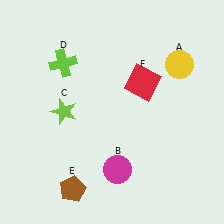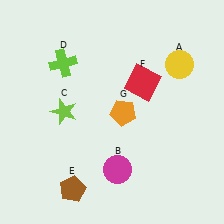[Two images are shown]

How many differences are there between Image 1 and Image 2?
There is 1 difference between the two images.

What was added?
An orange pentagon (G) was added in Image 2.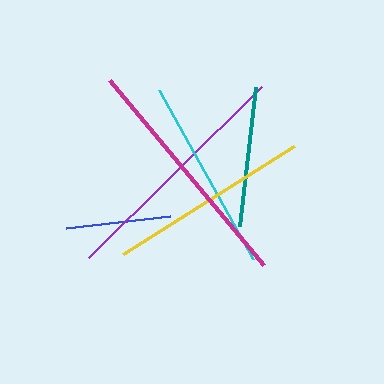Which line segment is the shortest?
The blue line is the shortest at approximately 104 pixels.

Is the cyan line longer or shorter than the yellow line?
The yellow line is longer than the cyan line.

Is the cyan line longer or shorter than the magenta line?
The magenta line is longer than the cyan line.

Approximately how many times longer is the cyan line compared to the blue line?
The cyan line is approximately 1.9 times the length of the blue line.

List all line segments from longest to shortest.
From longest to shortest: purple, magenta, yellow, cyan, teal, blue.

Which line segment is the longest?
The purple line is the longest at approximately 244 pixels.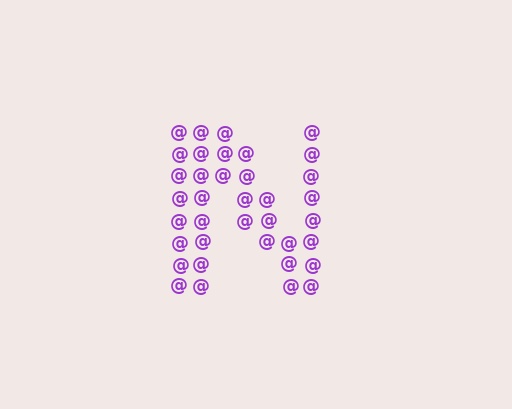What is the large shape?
The large shape is the letter N.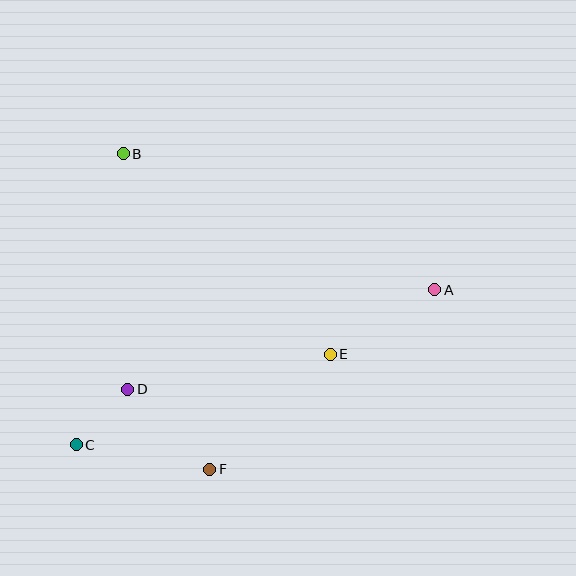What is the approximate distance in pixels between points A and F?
The distance between A and F is approximately 288 pixels.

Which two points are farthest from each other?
Points A and C are farthest from each other.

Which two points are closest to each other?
Points C and D are closest to each other.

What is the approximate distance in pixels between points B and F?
The distance between B and F is approximately 327 pixels.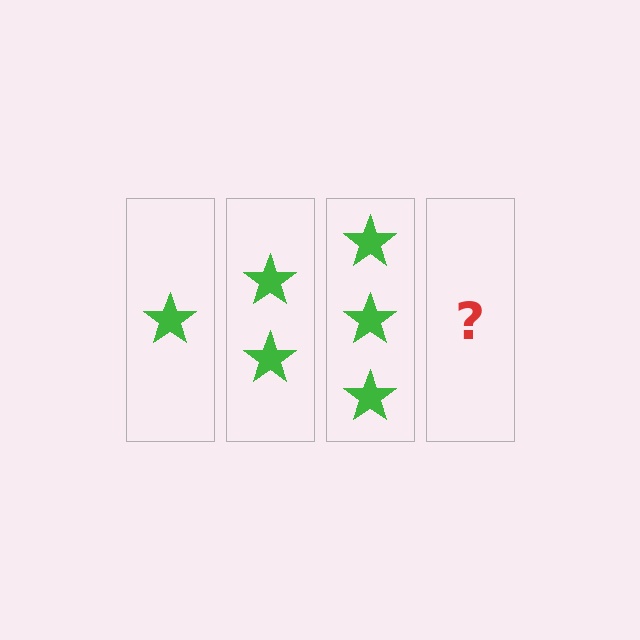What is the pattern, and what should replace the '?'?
The pattern is that each step adds one more star. The '?' should be 4 stars.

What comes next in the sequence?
The next element should be 4 stars.